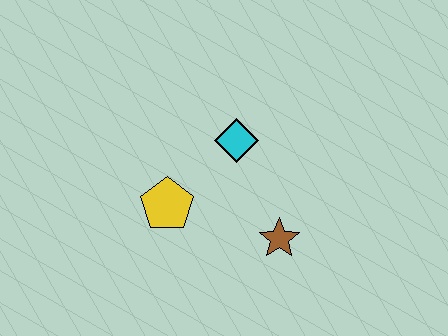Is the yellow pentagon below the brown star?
No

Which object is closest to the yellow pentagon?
The cyan diamond is closest to the yellow pentagon.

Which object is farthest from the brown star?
The yellow pentagon is farthest from the brown star.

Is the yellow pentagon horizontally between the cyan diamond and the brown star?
No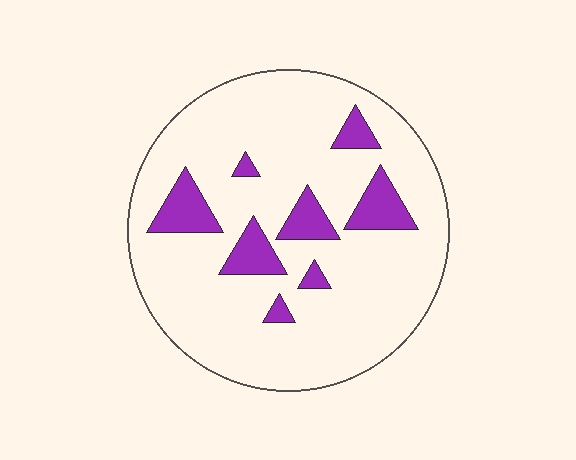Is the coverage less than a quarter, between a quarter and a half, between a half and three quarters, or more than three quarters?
Less than a quarter.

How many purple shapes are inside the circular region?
8.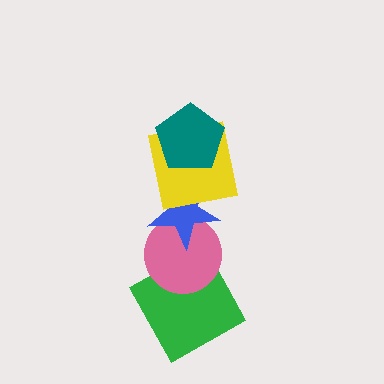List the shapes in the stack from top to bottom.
From top to bottom: the teal pentagon, the yellow square, the blue star, the pink circle, the green square.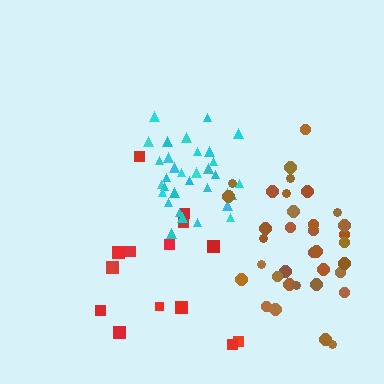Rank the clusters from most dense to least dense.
cyan, brown, red.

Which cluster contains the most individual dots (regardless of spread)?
Brown (35).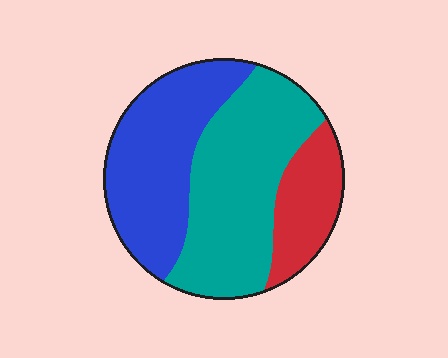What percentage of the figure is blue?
Blue covers roughly 35% of the figure.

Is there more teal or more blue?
Teal.